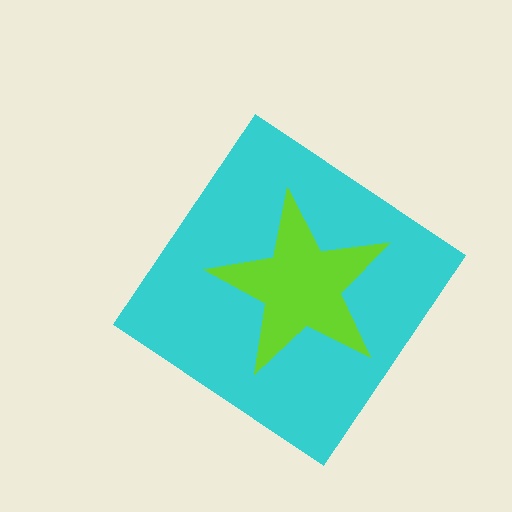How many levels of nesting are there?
2.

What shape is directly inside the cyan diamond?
The lime star.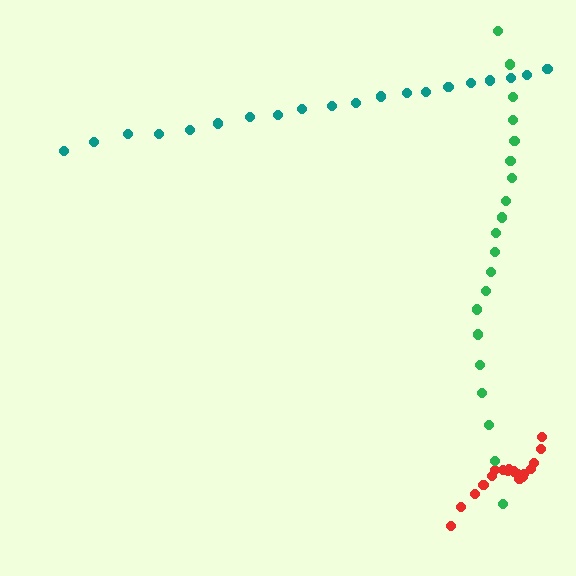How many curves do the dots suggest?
There are 3 distinct paths.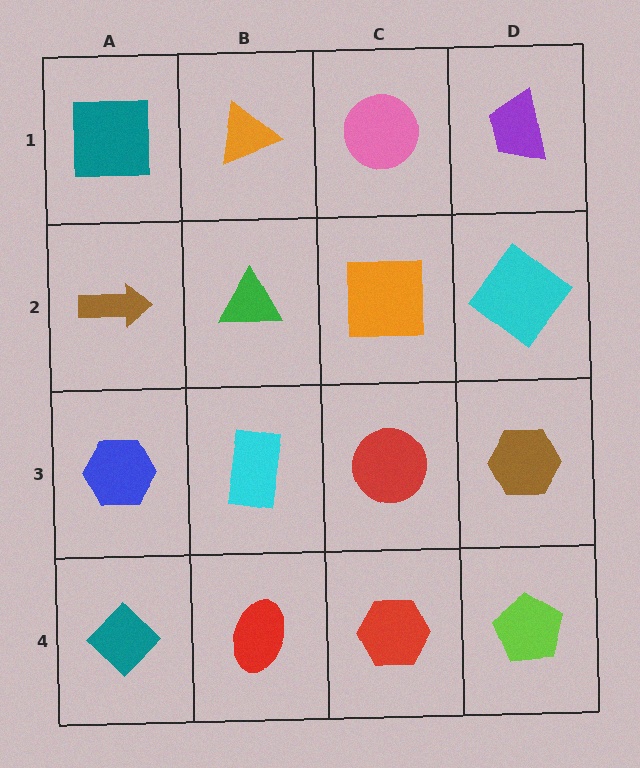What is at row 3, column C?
A red circle.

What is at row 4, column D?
A lime pentagon.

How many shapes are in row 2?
4 shapes.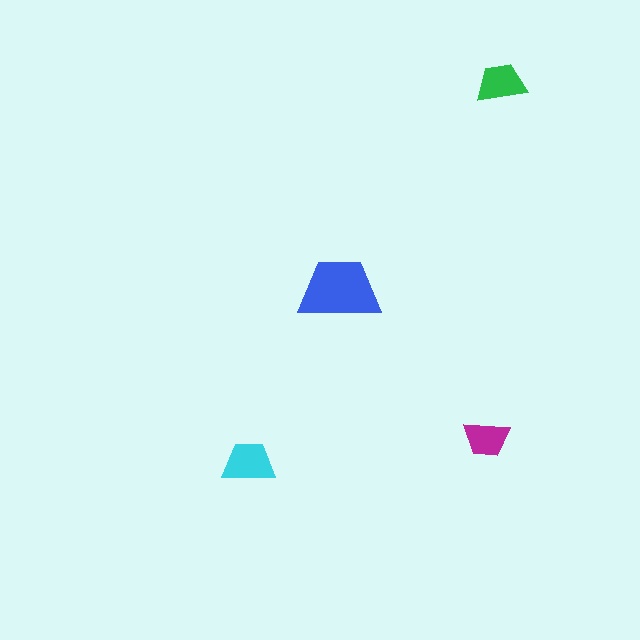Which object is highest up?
The green trapezoid is topmost.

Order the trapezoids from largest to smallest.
the blue one, the cyan one, the green one, the magenta one.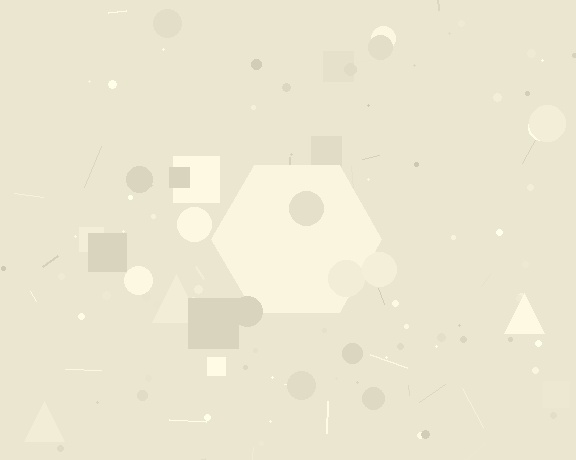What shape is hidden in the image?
A hexagon is hidden in the image.